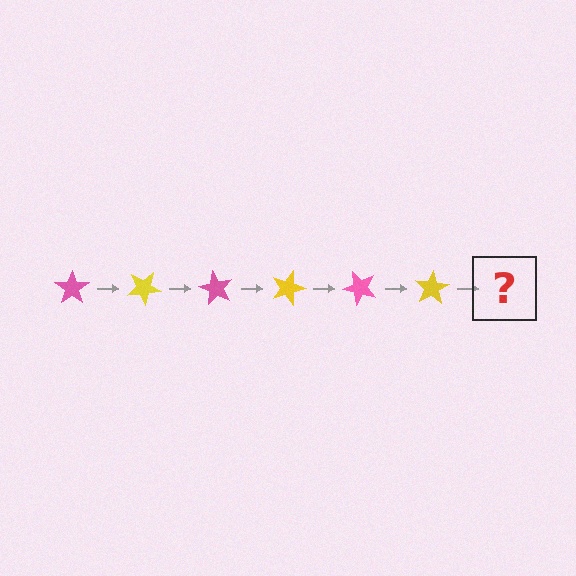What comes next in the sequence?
The next element should be a pink star, rotated 180 degrees from the start.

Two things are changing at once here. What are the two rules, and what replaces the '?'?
The two rules are that it rotates 30 degrees each step and the color cycles through pink and yellow. The '?' should be a pink star, rotated 180 degrees from the start.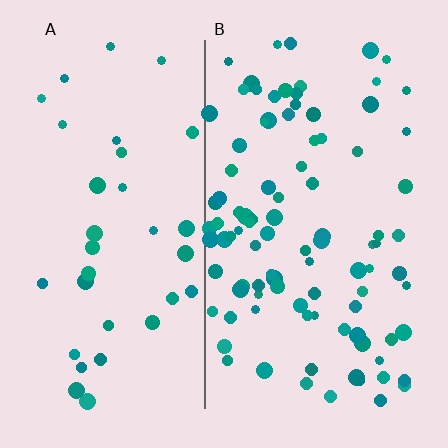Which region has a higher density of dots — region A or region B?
B (the right).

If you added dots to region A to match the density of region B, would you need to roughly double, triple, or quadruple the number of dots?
Approximately triple.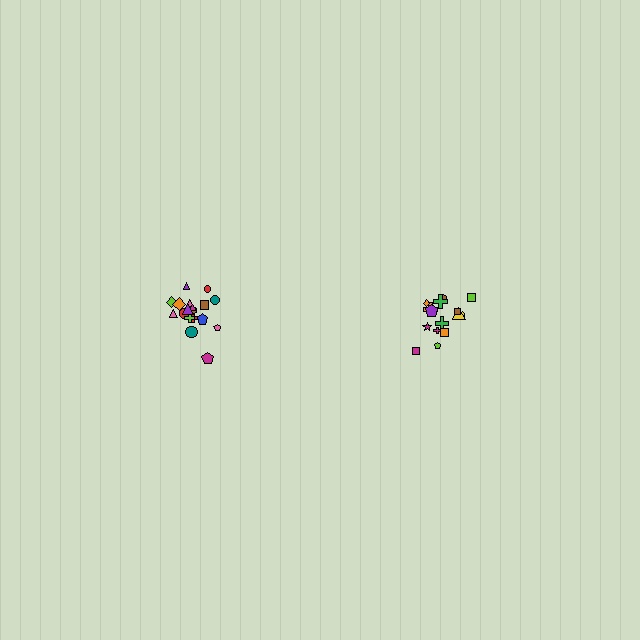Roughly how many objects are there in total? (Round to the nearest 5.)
Roughly 35 objects in total.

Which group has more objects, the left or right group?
The left group.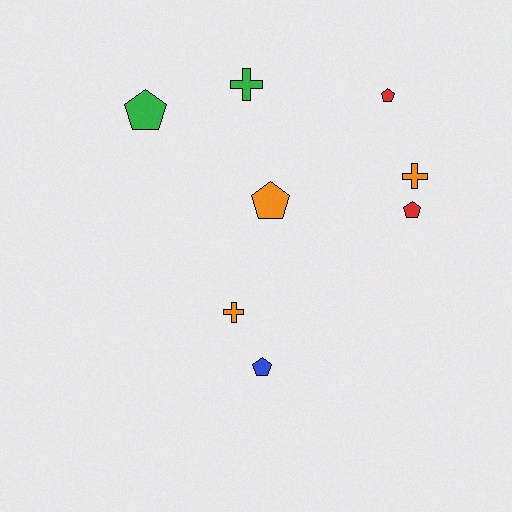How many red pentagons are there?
There are 2 red pentagons.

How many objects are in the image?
There are 8 objects.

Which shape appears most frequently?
Pentagon, with 5 objects.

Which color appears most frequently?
Orange, with 3 objects.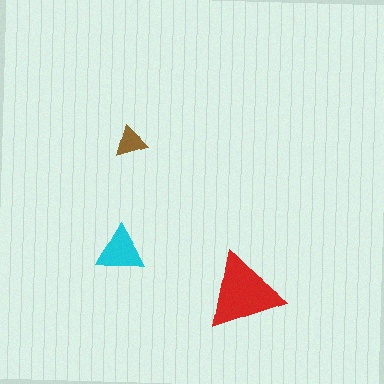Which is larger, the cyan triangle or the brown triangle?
The cyan one.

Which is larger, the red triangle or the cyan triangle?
The red one.